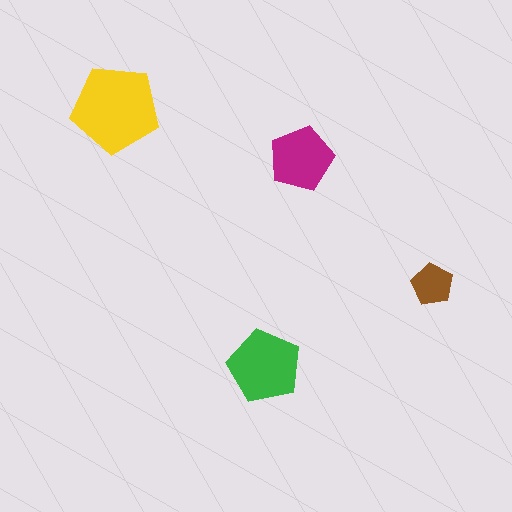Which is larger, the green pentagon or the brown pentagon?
The green one.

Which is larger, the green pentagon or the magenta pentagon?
The green one.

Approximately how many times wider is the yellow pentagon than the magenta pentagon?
About 1.5 times wider.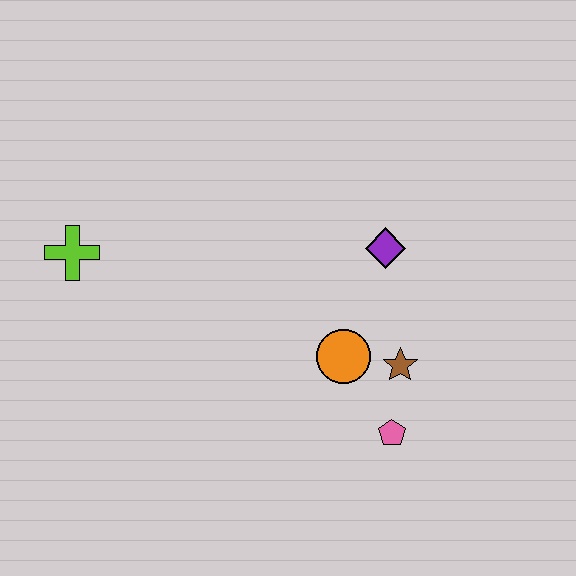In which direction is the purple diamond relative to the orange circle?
The purple diamond is above the orange circle.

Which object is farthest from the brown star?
The lime cross is farthest from the brown star.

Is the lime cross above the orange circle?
Yes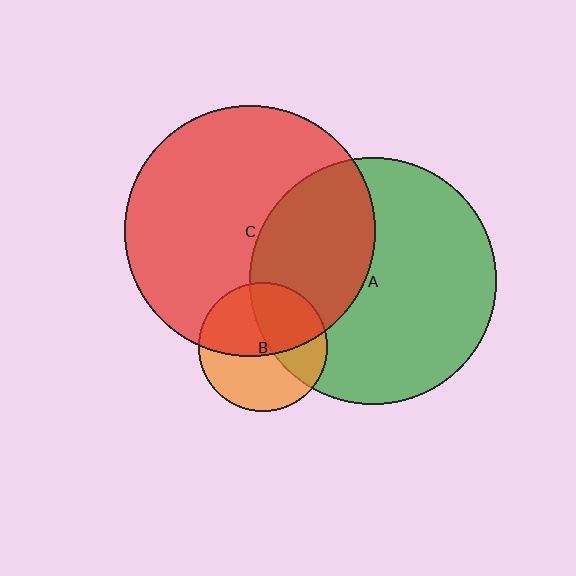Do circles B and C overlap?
Yes.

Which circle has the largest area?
Circle C (red).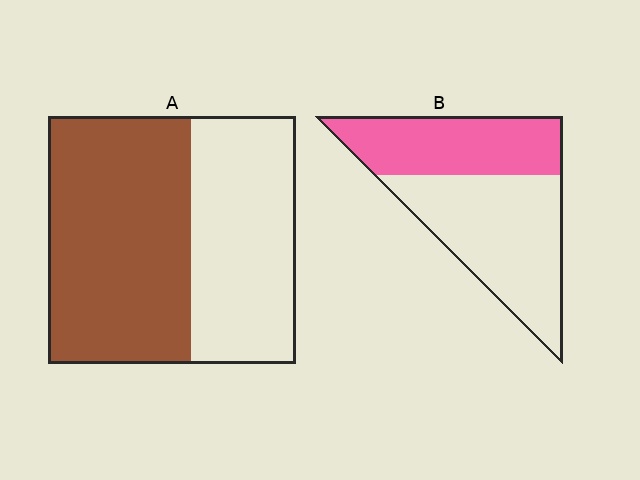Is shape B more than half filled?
No.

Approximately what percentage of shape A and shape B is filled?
A is approximately 60% and B is approximately 40%.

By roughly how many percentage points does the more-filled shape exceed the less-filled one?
By roughly 15 percentage points (A over B).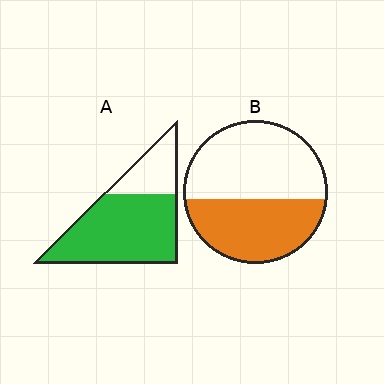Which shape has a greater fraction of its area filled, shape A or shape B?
Shape A.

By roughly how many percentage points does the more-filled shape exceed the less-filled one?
By roughly 30 percentage points (A over B).